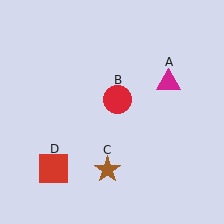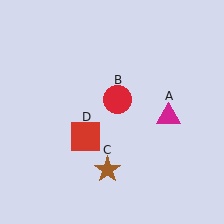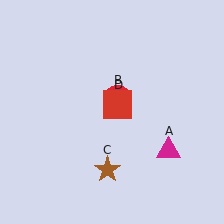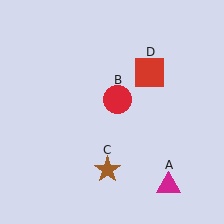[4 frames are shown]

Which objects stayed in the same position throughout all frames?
Red circle (object B) and brown star (object C) remained stationary.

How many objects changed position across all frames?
2 objects changed position: magenta triangle (object A), red square (object D).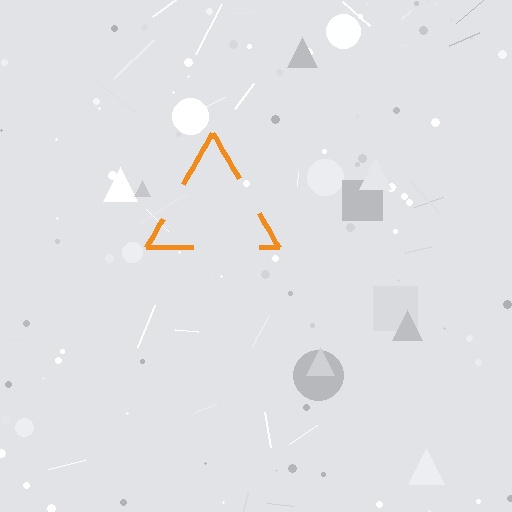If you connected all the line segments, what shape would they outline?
They would outline a triangle.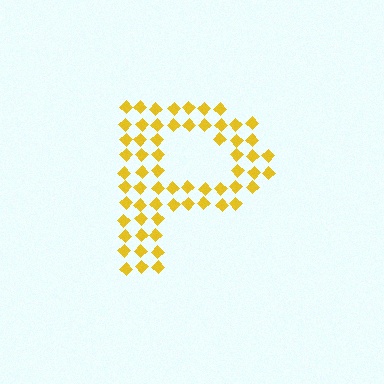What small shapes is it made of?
It is made of small diamonds.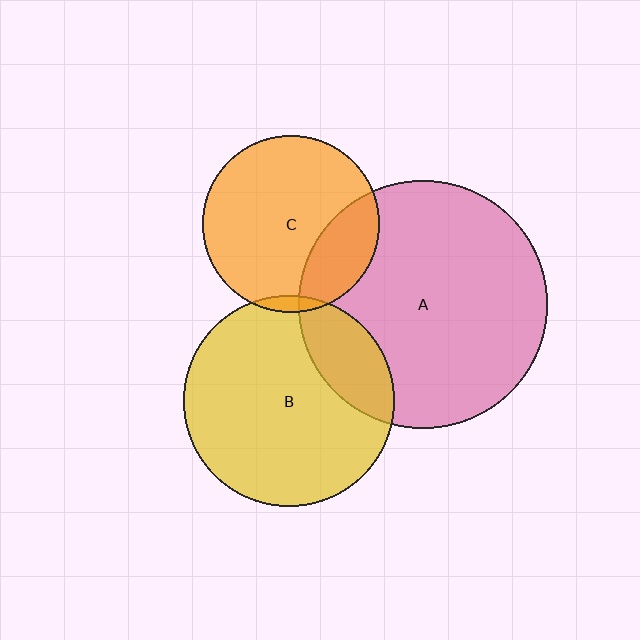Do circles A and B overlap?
Yes.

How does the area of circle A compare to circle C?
Approximately 2.0 times.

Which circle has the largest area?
Circle A (pink).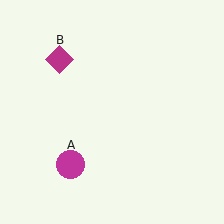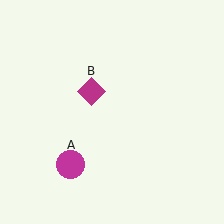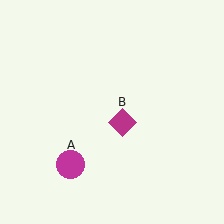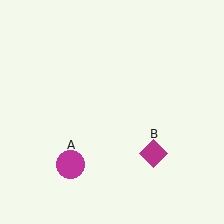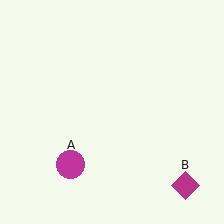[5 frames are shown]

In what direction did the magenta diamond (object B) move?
The magenta diamond (object B) moved down and to the right.